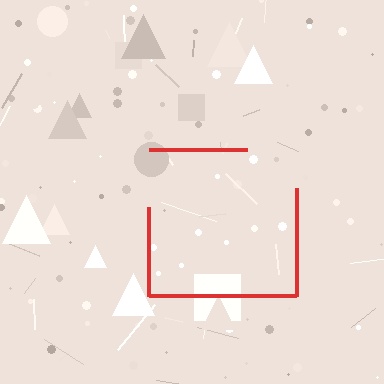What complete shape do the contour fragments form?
The contour fragments form a square.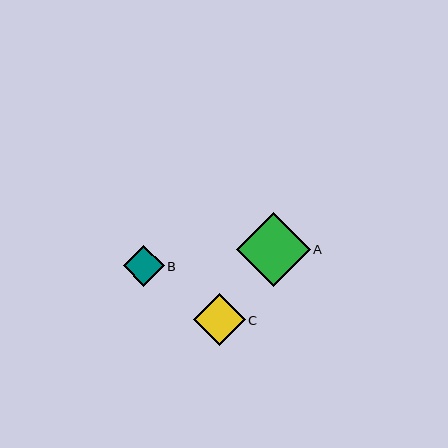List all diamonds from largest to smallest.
From largest to smallest: A, C, B.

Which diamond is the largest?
Diamond A is the largest with a size of approximately 74 pixels.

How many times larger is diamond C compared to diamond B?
Diamond C is approximately 1.3 times the size of diamond B.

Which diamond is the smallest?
Diamond B is the smallest with a size of approximately 41 pixels.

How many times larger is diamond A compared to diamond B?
Diamond A is approximately 1.8 times the size of diamond B.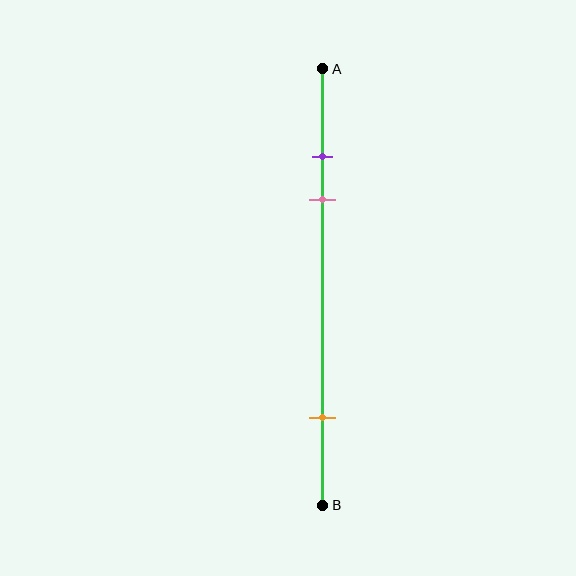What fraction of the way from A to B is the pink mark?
The pink mark is approximately 30% (0.3) of the way from A to B.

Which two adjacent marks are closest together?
The purple and pink marks are the closest adjacent pair.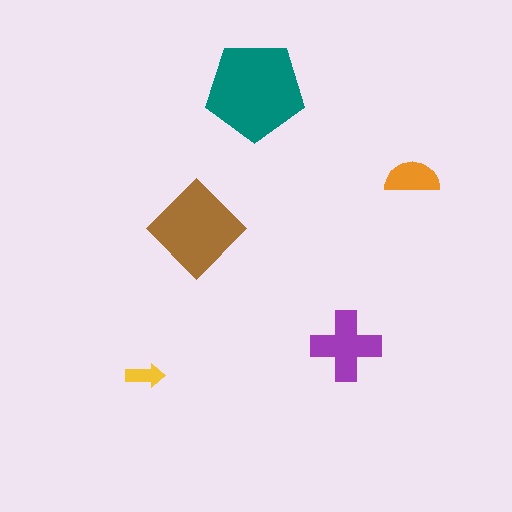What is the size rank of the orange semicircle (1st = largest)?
4th.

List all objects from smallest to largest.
The yellow arrow, the orange semicircle, the purple cross, the brown diamond, the teal pentagon.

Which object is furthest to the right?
The orange semicircle is rightmost.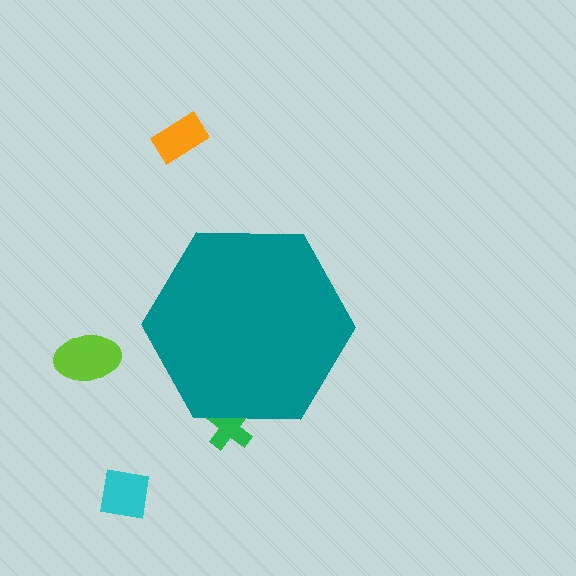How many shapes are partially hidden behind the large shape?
1 shape is partially hidden.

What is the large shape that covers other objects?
A teal hexagon.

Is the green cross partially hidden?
Yes, the green cross is partially hidden behind the teal hexagon.